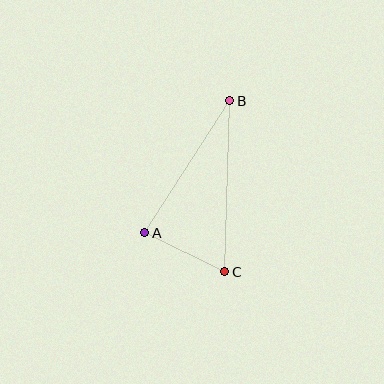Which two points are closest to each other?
Points A and C are closest to each other.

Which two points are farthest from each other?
Points B and C are farthest from each other.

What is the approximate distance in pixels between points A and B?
The distance between A and B is approximately 157 pixels.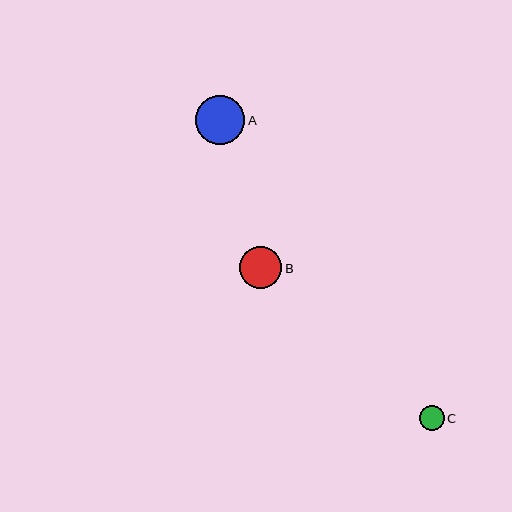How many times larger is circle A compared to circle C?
Circle A is approximately 2.1 times the size of circle C.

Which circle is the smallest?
Circle C is the smallest with a size of approximately 24 pixels.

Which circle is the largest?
Circle A is the largest with a size of approximately 49 pixels.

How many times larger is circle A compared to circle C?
Circle A is approximately 2.1 times the size of circle C.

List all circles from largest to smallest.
From largest to smallest: A, B, C.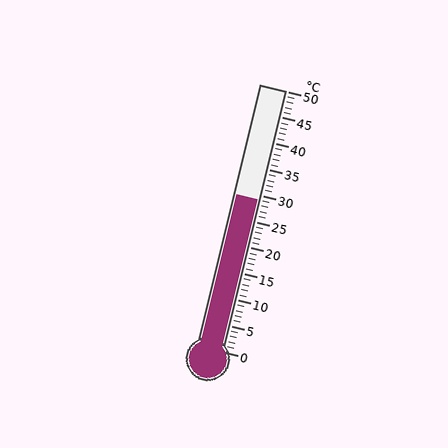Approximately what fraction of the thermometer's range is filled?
The thermometer is filled to approximately 60% of its range.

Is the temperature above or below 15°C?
The temperature is above 15°C.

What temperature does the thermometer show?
The thermometer shows approximately 29°C.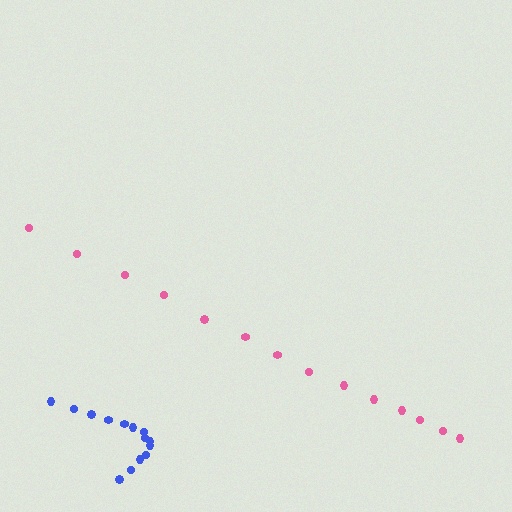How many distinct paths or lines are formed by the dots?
There are 2 distinct paths.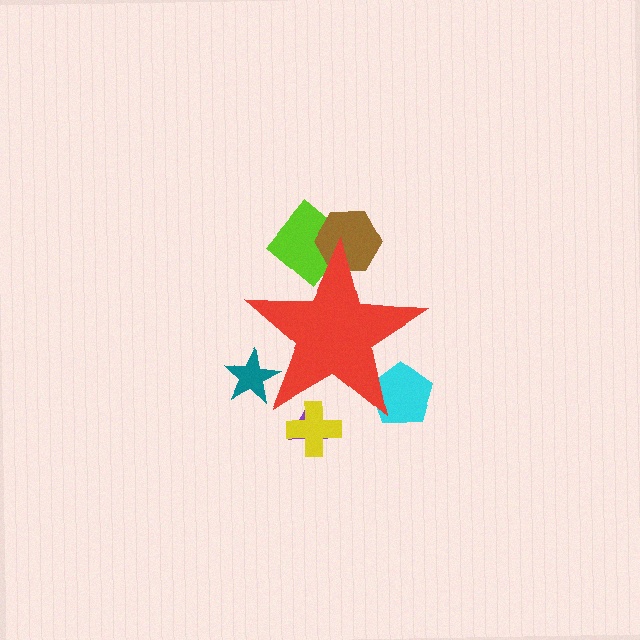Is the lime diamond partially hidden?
Yes, the lime diamond is partially hidden behind the red star.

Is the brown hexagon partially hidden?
Yes, the brown hexagon is partially hidden behind the red star.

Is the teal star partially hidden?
Yes, the teal star is partially hidden behind the red star.